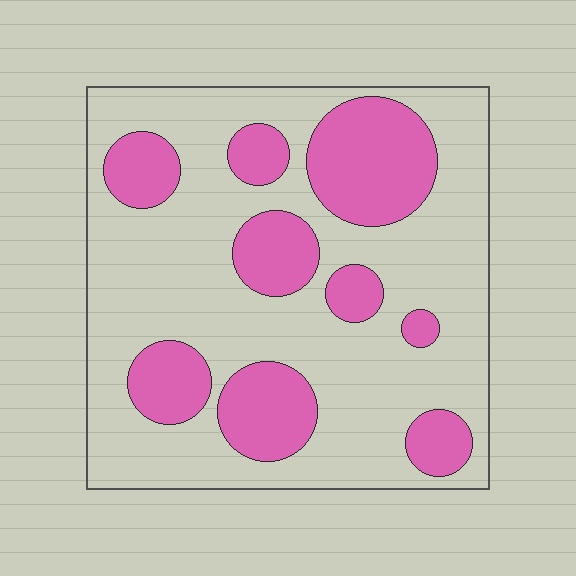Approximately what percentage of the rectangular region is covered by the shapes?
Approximately 30%.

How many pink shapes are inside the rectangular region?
9.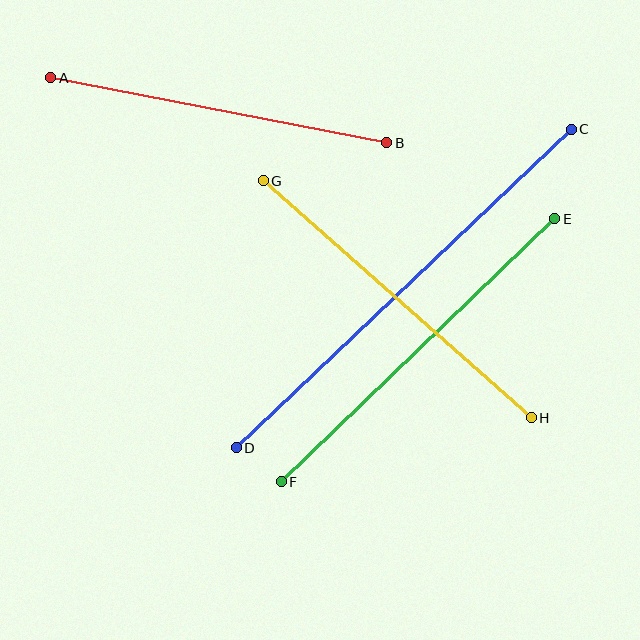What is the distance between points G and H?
The distance is approximately 358 pixels.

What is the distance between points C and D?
The distance is approximately 462 pixels.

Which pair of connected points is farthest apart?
Points C and D are farthest apart.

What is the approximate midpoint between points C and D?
The midpoint is at approximately (404, 288) pixels.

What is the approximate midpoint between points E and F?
The midpoint is at approximately (418, 350) pixels.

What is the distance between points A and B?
The distance is approximately 342 pixels.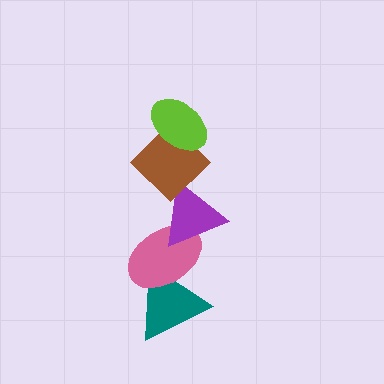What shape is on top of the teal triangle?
The pink ellipse is on top of the teal triangle.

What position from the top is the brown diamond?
The brown diamond is 2nd from the top.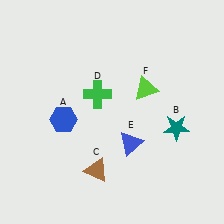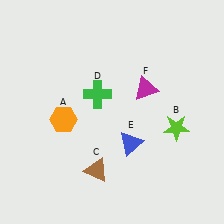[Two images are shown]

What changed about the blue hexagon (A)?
In Image 1, A is blue. In Image 2, it changed to orange.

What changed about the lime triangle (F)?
In Image 1, F is lime. In Image 2, it changed to magenta.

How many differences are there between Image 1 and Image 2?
There are 3 differences between the two images.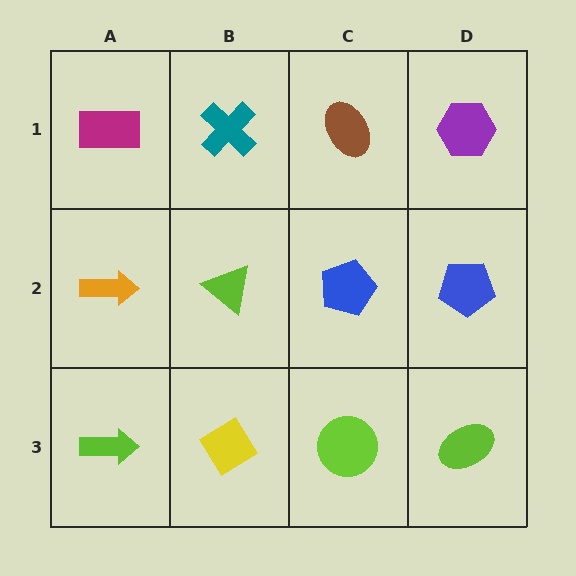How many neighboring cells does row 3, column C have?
3.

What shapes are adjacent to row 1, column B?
A lime triangle (row 2, column B), a magenta rectangle (row 1, column A), a brown ellipse (row 1, column C).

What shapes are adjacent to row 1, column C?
A blue pentagon (row 2, column C), a teal cross (row 1, column B), a purple hexagon (row 1, column D).